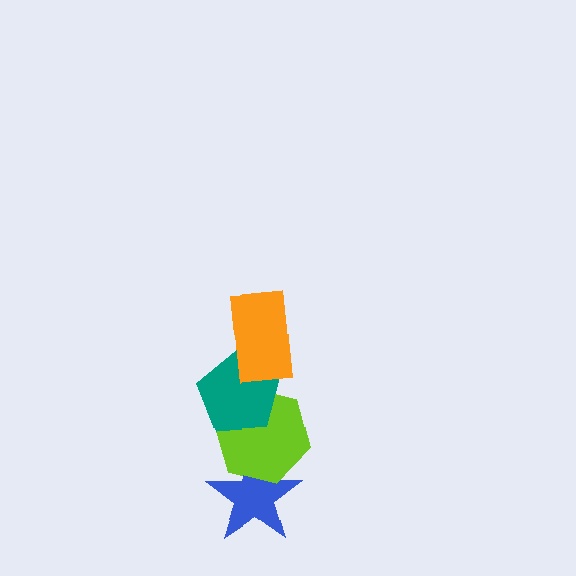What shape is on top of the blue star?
The lime hexagon is on top of the blue star.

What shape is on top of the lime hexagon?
The teal pentagon is on top of the lime hexagon.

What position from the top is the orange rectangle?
The orange rectangle is 1st from the top.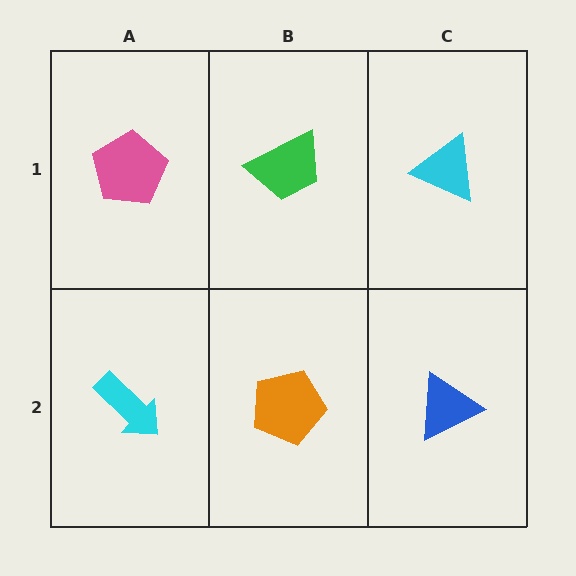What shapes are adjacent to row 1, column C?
A blue triangle (row 2, column C), a green trapezoid (row 1, column B).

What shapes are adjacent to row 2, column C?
A cyan triangle (row 1, column C), an orange pentagon (row 2, column B).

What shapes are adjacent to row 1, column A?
A cyan arrow (row 2, column A), a green trapezoid (row 1, column B).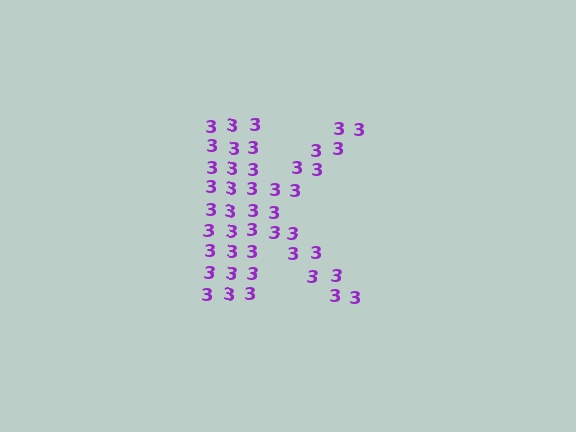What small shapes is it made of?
It is made of small digit 3's.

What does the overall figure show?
The overall figure shows the letter K.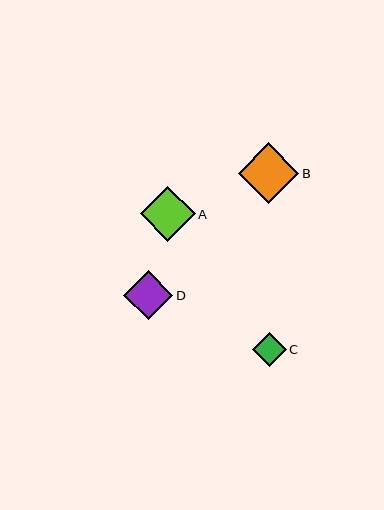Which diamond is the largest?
Diamond B is the largest with a size of approximately 60 pixels.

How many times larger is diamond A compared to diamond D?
Diamond A is approximately 1.1 times the size of diamond D.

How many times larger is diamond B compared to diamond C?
Diamond B is approximately 1.8 times the size of diamond C.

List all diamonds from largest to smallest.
From largest to smallest: B, A, D, C.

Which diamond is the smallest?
Diamond C is the smallest with a size of approximately 34 pixels.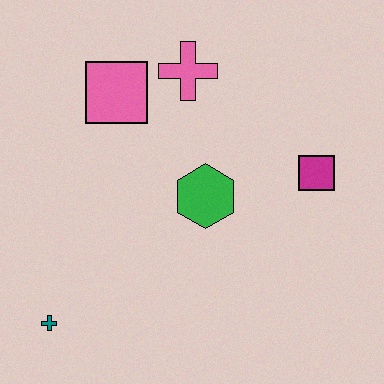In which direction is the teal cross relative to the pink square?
The teal cross is below the pink square.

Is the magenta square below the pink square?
Yes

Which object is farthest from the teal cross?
The magenta square is farthest from the teal cross.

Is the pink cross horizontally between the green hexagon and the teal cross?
Yes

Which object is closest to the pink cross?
The pink square is closest to the pink cross.